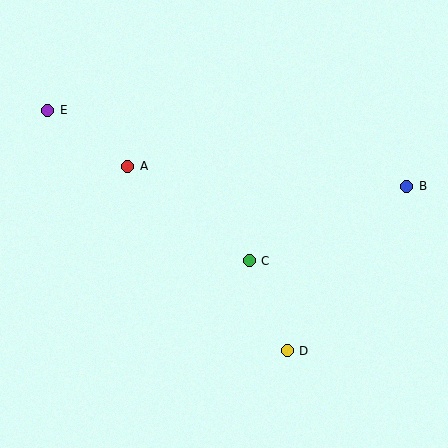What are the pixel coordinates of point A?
Point A is at (128, 166).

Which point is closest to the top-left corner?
Point E is closest to the top-left corner.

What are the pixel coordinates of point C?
Point C is at (249, 261).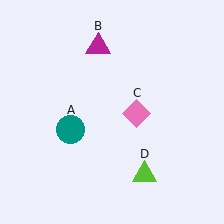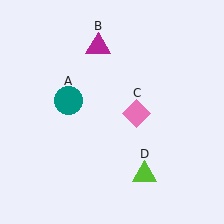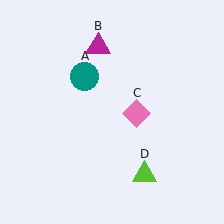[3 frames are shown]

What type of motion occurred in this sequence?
The teal circle (object A) rotated clockwise around the center of the scene.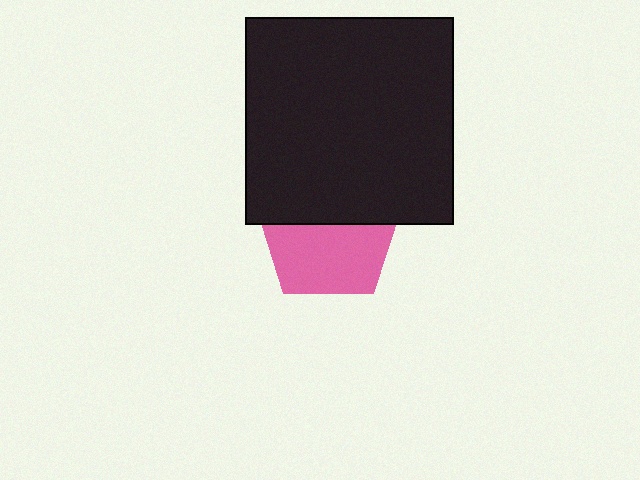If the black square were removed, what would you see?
You would see the complete pink pentagon.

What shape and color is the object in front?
The object in front is a black square.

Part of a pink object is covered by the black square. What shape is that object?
It is a pentagon.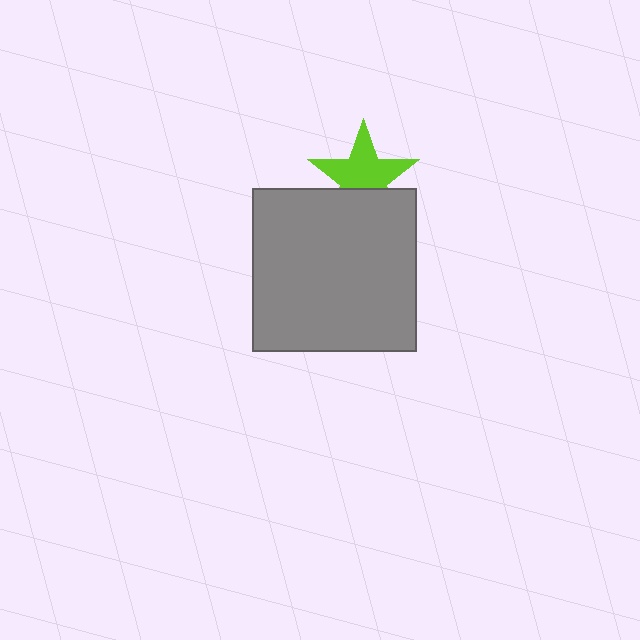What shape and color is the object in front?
The object in front is a gray square.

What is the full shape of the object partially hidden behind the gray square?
The partially hidden object is a lime star.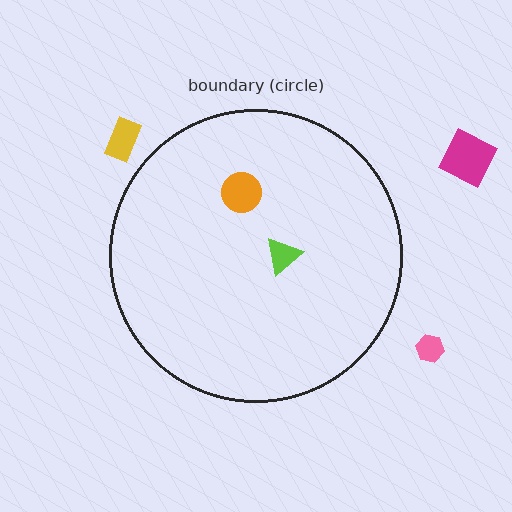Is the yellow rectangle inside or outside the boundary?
Outside.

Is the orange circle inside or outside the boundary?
Inside.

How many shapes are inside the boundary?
2 inside, 3 outside.